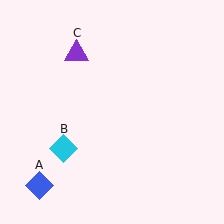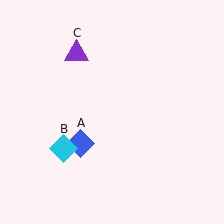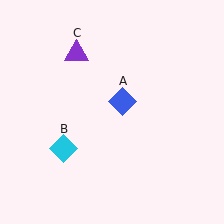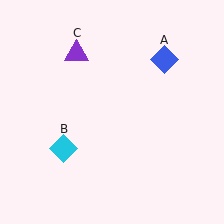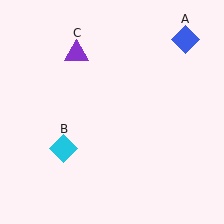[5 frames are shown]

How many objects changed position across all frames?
1 object changed position: blue diamond (object A).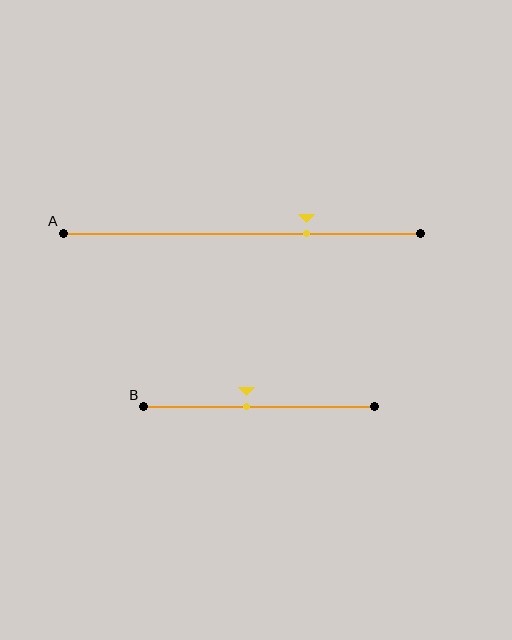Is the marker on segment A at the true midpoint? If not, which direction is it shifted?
No, the marker on segment A is shifted to the right by about 18% of the segment length.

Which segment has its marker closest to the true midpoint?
Segment B has its marker closest to the true midpoint.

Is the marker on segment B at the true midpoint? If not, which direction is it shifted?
No, the marker on segment B is shifted to the left by about 5% of the segment length.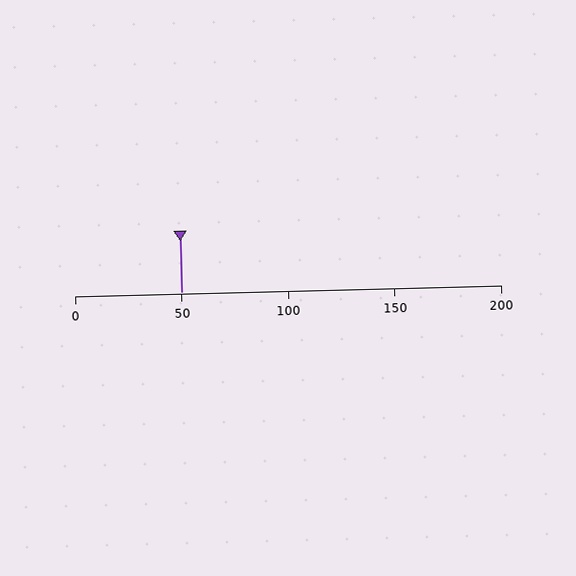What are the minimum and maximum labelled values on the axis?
The axis runs from 0 to 200.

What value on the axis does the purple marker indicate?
The marker indicates approximately 50.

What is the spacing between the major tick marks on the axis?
The major ticks are spaced 50 apart.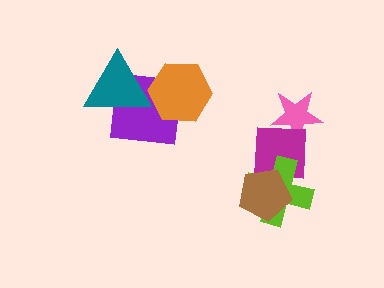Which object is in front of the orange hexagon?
The teal triangle is in front of the orange hexagon.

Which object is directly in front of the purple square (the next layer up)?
The orange hexagon is directly in front of the purple square.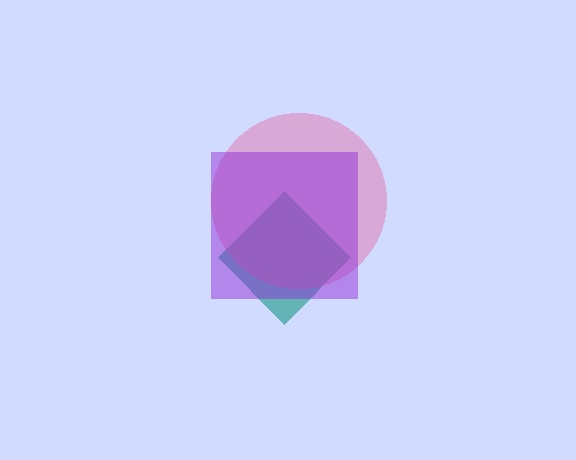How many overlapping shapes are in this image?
There are 3 overlapping shapes in the image.